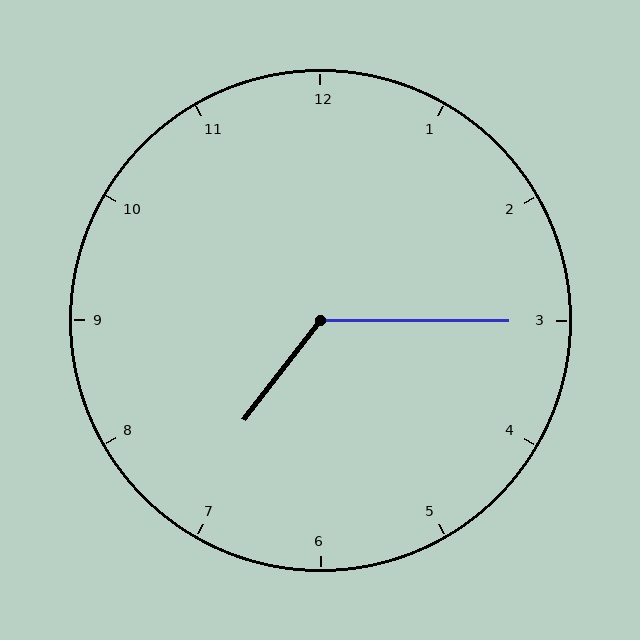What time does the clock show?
7:15.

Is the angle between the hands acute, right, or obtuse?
It is obtuse.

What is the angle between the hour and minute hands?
Approximately 128 degrees.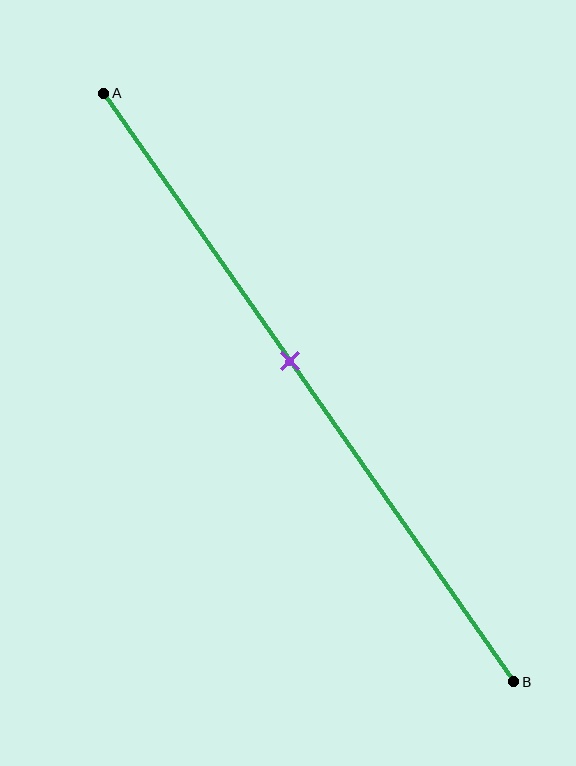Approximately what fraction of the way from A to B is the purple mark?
The purple mark is approximately 45% of the way from A to B.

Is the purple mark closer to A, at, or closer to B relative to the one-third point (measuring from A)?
The purple mark is closer to point B than the one-third point of segment AB.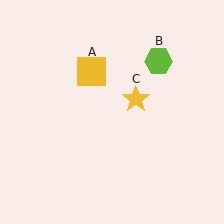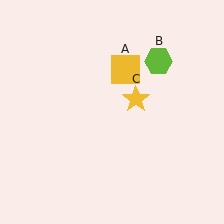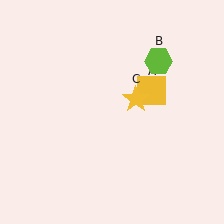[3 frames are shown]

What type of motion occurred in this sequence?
The yellow square (object A) rotated clockwise around the center of the scene.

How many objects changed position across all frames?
1 object changed position: yellow square (object A).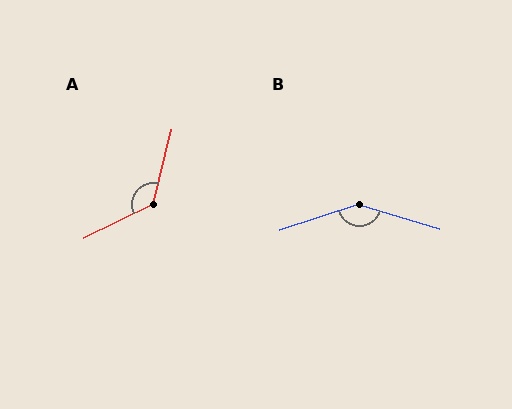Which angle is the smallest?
A, at approximately 130 degrees.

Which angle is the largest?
B, at approximately 145 degrees.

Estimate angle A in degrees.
Approximately 130 degrees.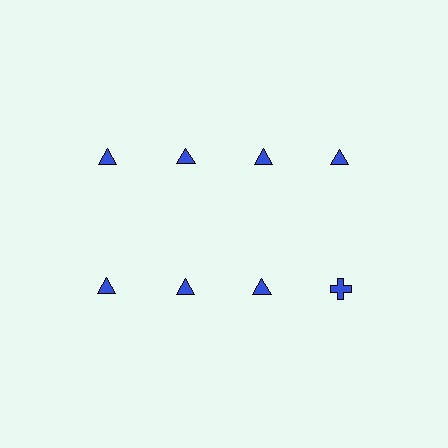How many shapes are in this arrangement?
There are 8 shapes arranged in a grid pattern.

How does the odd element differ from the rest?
It has a different shape: cross instead of triangle.